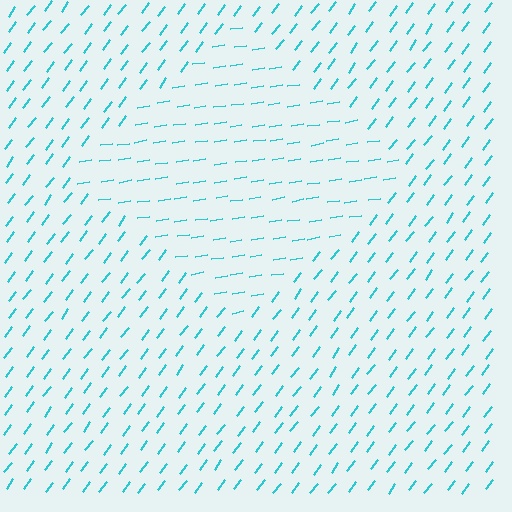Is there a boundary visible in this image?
Yes, there is a texture boundary formed by a change in line orientation.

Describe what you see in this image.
The image is filled with small cyan line segments. A diamond region in the image has lines oriented differently from the surrounding lines, creating a visible texture boundary.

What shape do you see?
I see a diamond.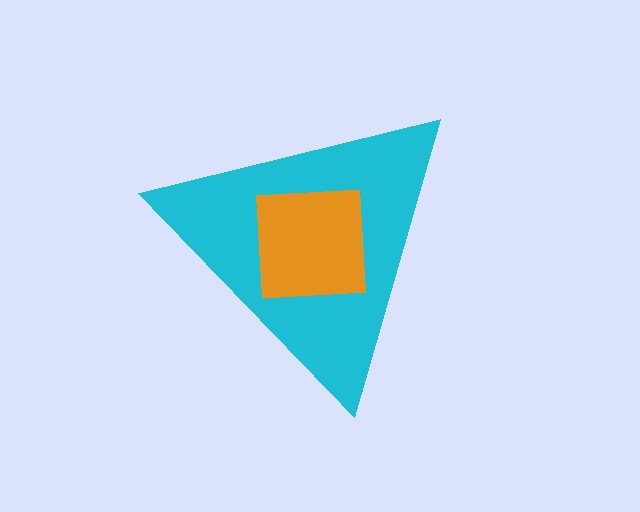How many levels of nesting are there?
2.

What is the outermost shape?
The cyan triangle.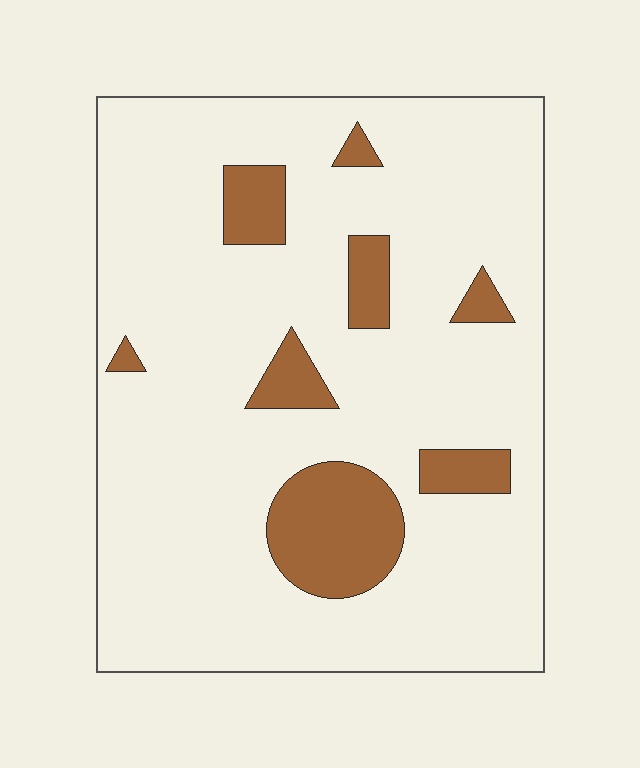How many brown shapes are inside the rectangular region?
8.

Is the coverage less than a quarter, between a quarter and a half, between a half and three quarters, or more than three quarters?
Less than a quarter.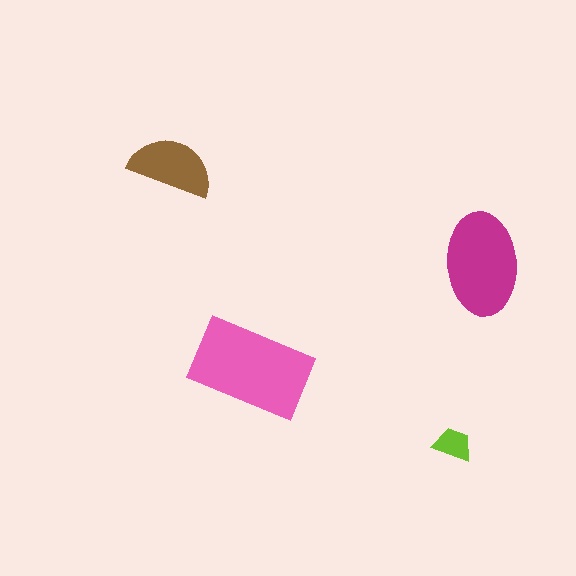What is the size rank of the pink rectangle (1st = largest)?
1st.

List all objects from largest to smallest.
The pink rectangle, the magenta ellipse, the brown semicircle, the lime trapezoid.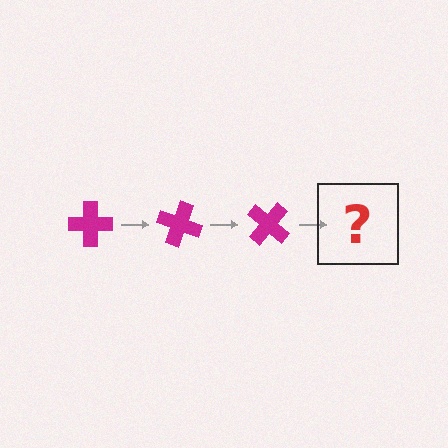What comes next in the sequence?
The next element should be a magenta cross rotated 60 degrees.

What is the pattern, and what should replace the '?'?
The pattern is that the cross rotates 20 degrees each step. The '?' should be a magenta cross rotated 60 degrees.